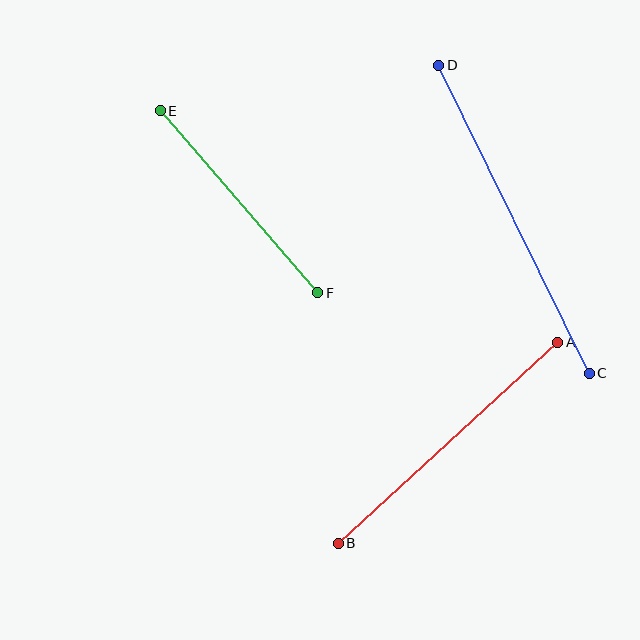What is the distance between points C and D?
The distance is approximately 343 pixels.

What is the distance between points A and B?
The distance is approximately 298 pixels.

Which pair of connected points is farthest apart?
Points C and D are farthest apart.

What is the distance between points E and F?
The distance is approximately 241 pixels.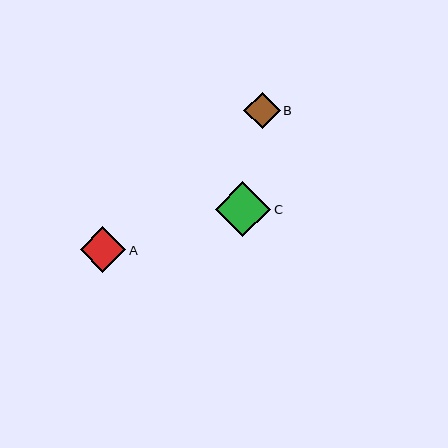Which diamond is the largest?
Diamond C is the largest with a size of approximately 55 pixels.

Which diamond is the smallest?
Diamond B is the smallest with a size of approximately 36 pixels.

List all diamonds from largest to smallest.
From largest to smallest: C, A, B.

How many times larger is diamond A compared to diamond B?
Diamond A is approximately 1.3 times the size of diamond B.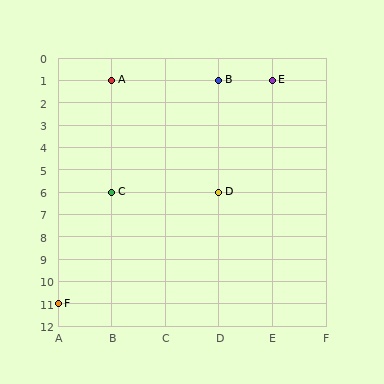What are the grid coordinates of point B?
Point B is at grid coordinates (D, 1).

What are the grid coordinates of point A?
Point A is at grid coordinates (B, 1).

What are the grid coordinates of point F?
Point F is at grid coordinates (A, 11).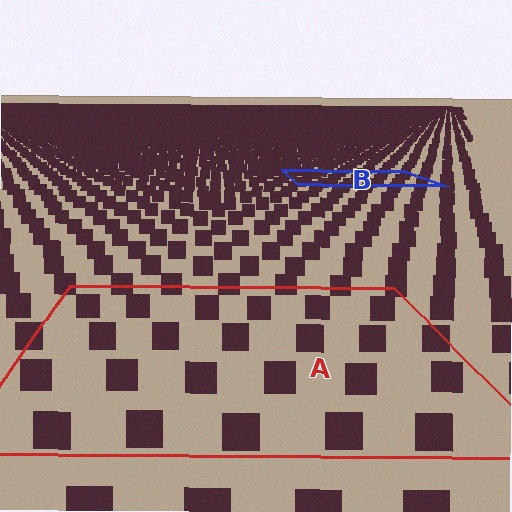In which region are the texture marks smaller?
The texture marks are smaller in region B, because it is farther away.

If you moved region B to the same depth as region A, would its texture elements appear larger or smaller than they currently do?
They would appear larger. At a closer depth, the same texture elements are projected at a bigger on-screen size.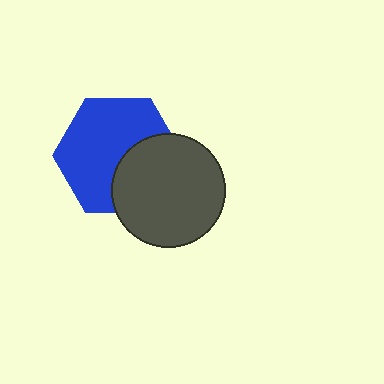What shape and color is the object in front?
The object in front is a dark gray circle.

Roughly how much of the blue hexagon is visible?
About half of it is visible (roughly 65%).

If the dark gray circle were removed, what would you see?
You would see the complete blue hexagon.